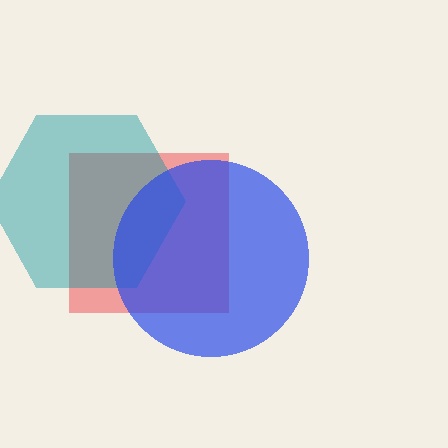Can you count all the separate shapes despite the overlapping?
Yes, there are 3 separate shapes.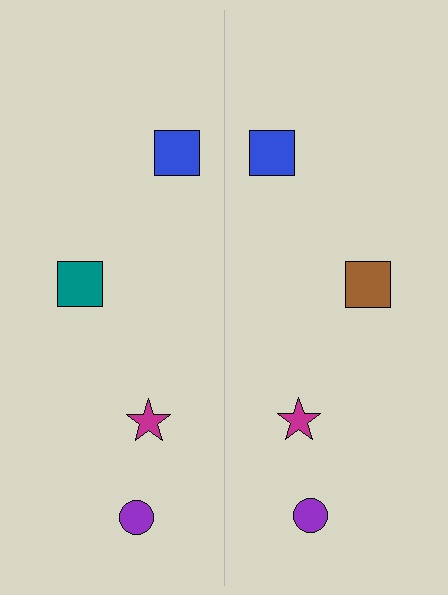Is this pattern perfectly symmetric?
No, the pattern is not perfectly symmetric. The brown square on the right side breaks the symmetry — its mirror counterpart is teal.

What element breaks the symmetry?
The brown square on the right side breaks the symmetry — its mirror counterpart is teal.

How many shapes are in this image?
There are 8 shapes in this image.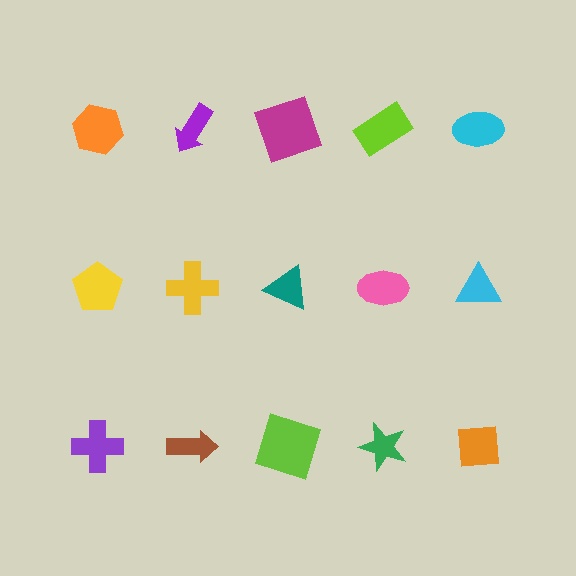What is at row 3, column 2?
A brown arrow.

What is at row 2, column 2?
A yellow cross.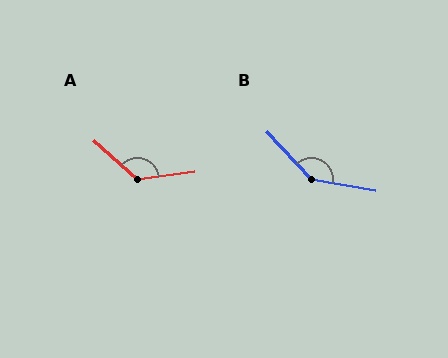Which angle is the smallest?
A, at approximately 131 degrees.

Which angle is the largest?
B, at approximately 143 degrees.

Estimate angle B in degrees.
Approximately 143 degrees.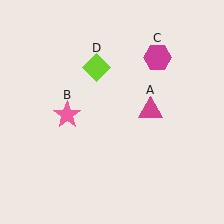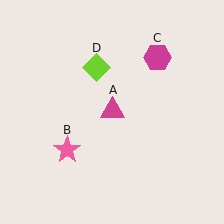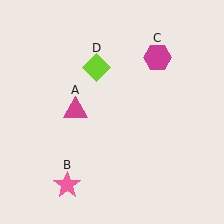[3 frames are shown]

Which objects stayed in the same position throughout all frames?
Magenta hexagon (object C) and lime diamond (object D) remained stationary.